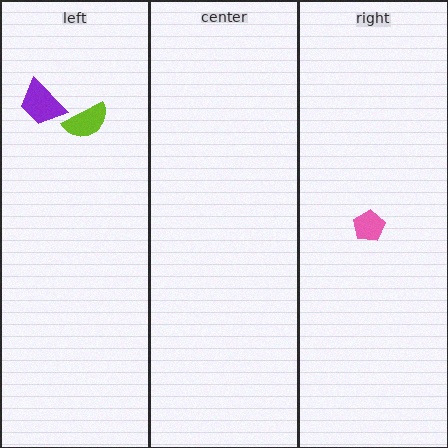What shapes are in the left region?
The purple trapezoid, the lime semicircle.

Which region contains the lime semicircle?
The left region.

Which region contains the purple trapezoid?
The left region.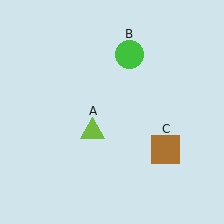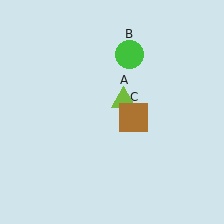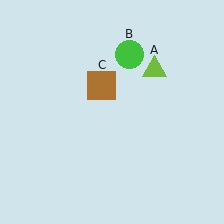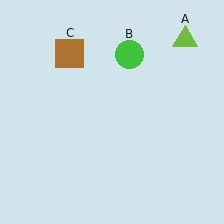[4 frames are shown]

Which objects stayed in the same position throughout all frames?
Green circle (object B) remained stationary.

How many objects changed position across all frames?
2 objects changed position: lime triangle (object A), brown square (object C).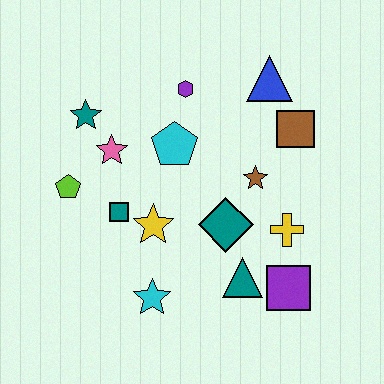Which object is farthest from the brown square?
The lime pentagon is farthest from the brown square.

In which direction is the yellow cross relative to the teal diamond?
The yellow cross is to the right of the teal diamond.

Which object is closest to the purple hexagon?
The cyan pentagon is closest to the purple hexagon.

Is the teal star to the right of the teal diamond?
No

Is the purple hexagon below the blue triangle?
Yes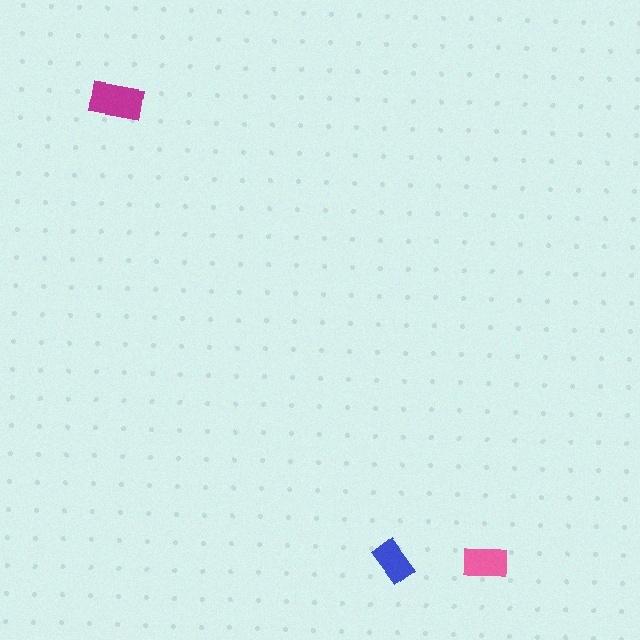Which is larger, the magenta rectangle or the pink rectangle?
The magenta one.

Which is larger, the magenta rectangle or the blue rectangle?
The magenta one.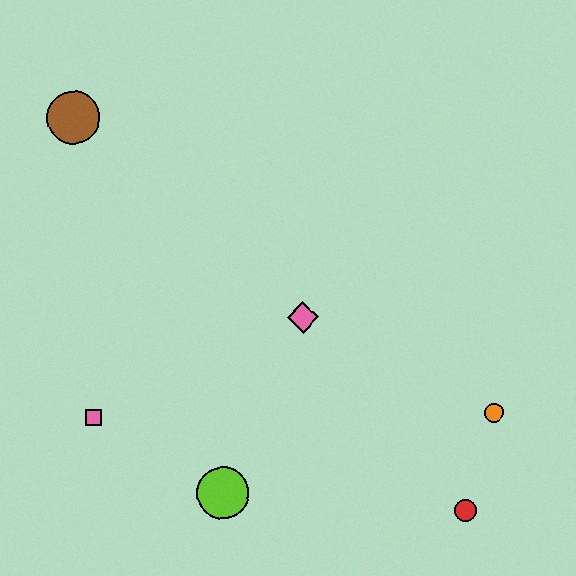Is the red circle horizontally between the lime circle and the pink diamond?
No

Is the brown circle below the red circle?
No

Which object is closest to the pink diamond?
The lime circle is closest to the pink diamond.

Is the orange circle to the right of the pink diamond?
Yes